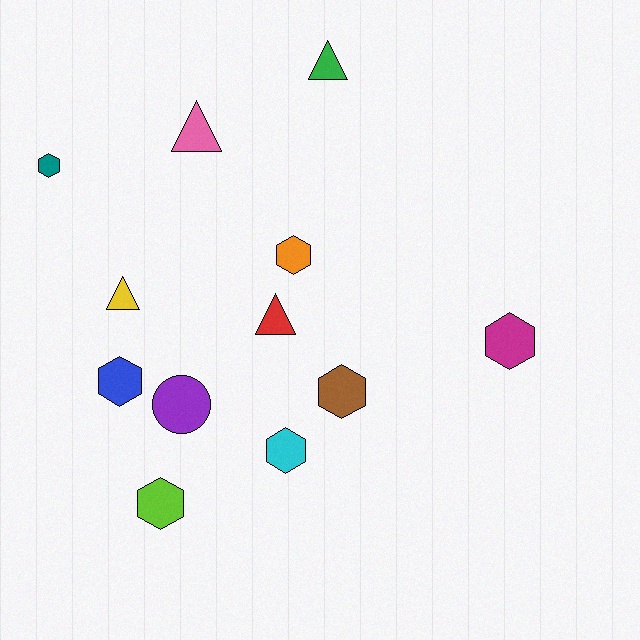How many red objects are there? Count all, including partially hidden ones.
There is 1 red object.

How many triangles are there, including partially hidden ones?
There are 4 triangles.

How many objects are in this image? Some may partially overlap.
There are 12 objects.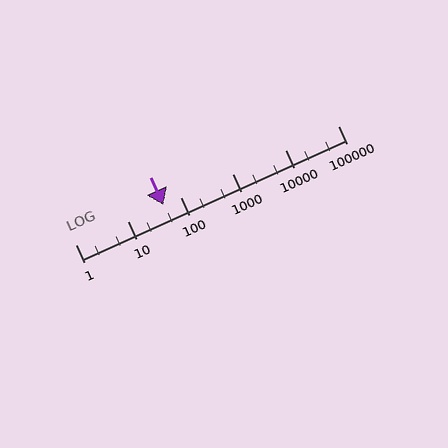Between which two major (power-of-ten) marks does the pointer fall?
The pointer is between 10 and 100.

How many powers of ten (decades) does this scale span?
The scale spans 5 decades, from 1 to 100000.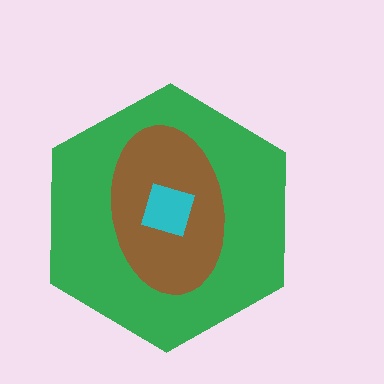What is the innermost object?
The cyan square.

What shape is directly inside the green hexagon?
The brown ellipse.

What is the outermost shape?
The green hexagon.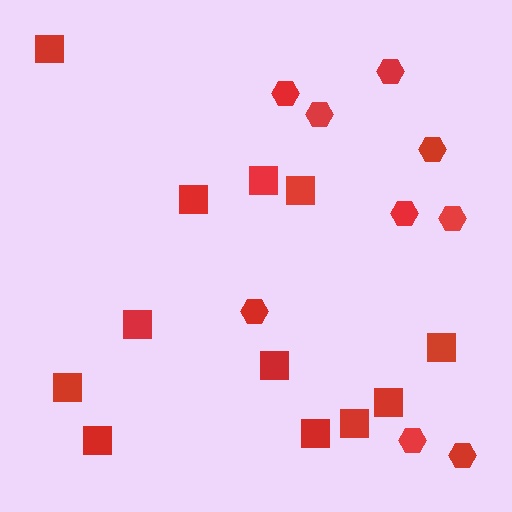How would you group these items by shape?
There are 2 groups: one group of squares (12) and one group of hexagons (9).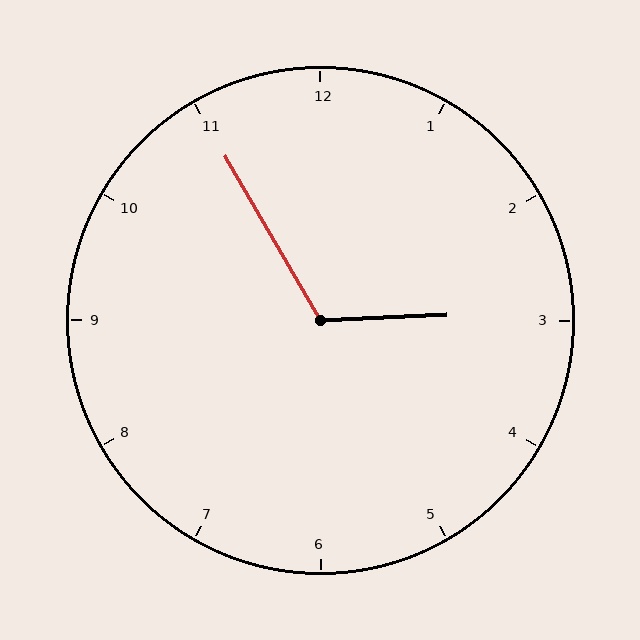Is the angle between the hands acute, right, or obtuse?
It is obtuse.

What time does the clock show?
2:55.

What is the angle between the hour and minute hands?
Approximately 118 degrees.